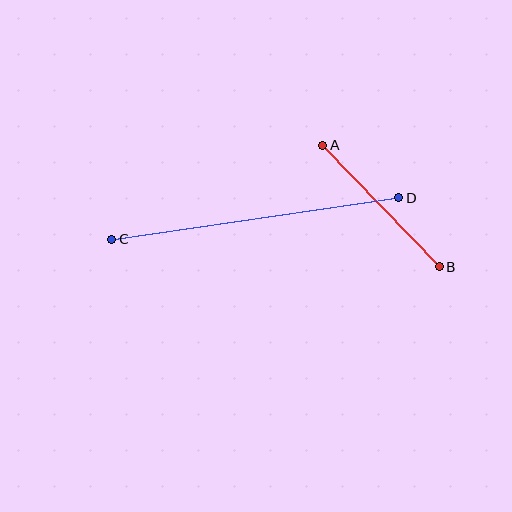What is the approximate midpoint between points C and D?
The midpoint is at approximately (255, 218) pixels.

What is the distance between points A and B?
The distance is approximately 168 pixels.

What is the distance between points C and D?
The distance is approximately 290 pixels.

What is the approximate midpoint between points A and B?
The midpoint is at approximately (381, 206) pixels.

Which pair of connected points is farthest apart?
Points C and D are farthest apart.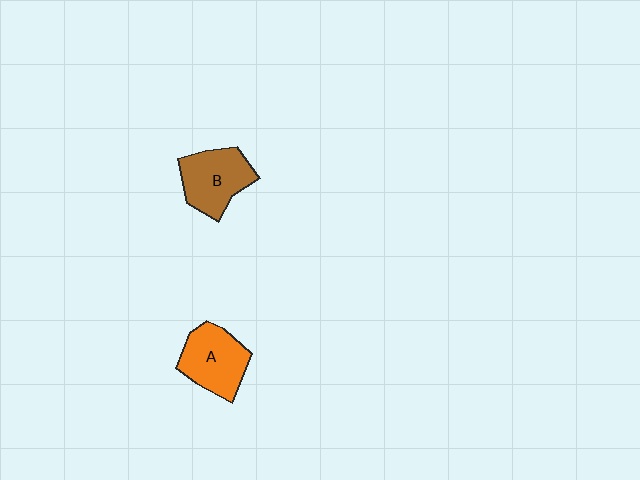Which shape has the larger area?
Shape B (brown).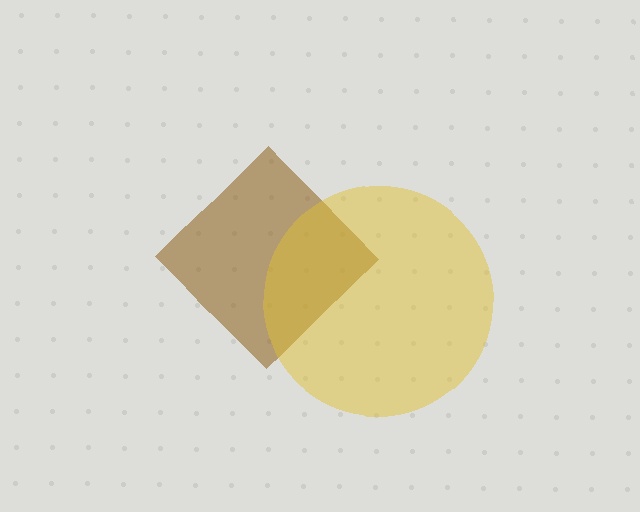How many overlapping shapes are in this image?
There are 2 overlapping shapes in the image.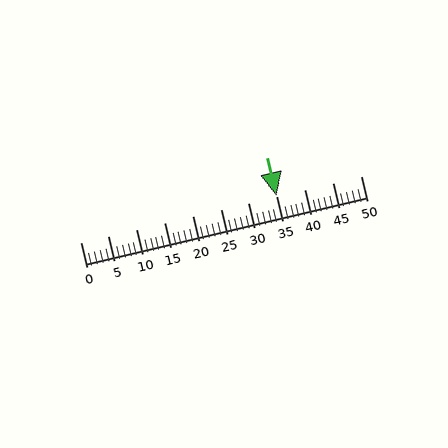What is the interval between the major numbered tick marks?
The major tick marks are spaced 5 units apart.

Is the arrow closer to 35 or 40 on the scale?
The arrow is closer to 35.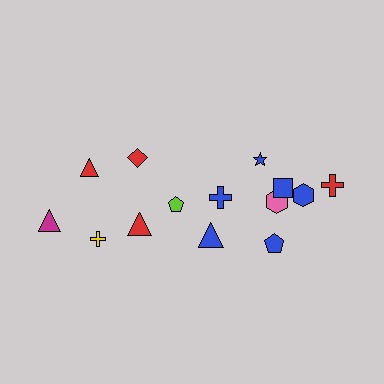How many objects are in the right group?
There are 8 objects.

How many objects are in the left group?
There are 6 objects.